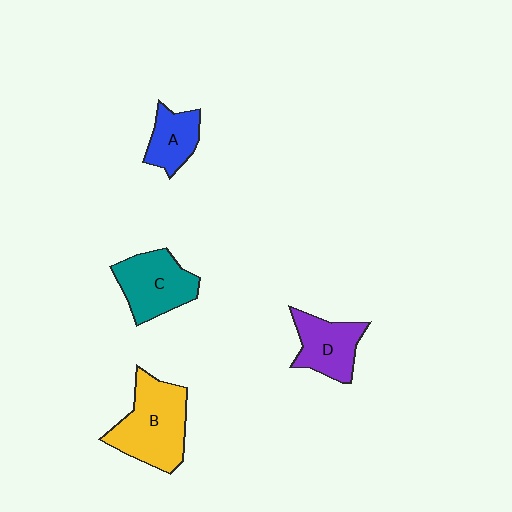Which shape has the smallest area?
Shape A (blue).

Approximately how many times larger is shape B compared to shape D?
Approximately 1.5 times.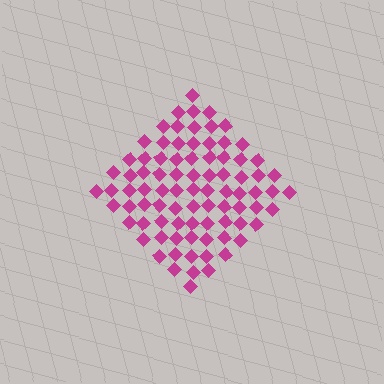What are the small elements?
The small elements are diamonds.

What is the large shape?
The large shape is a diamond.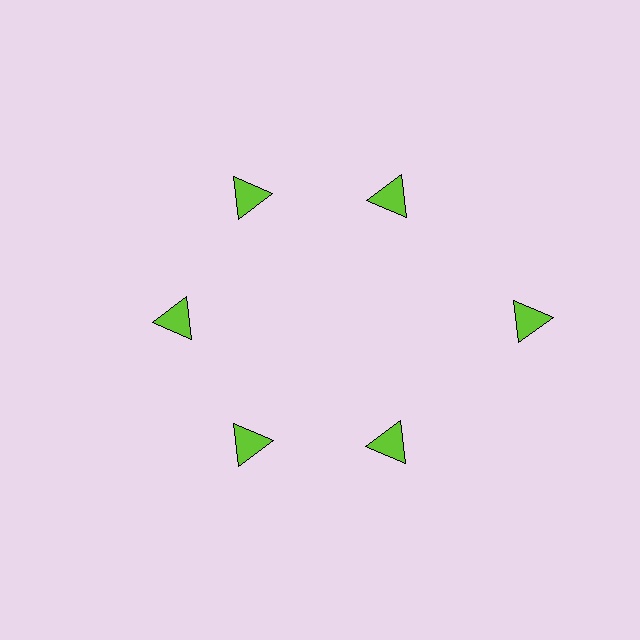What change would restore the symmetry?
The symmetry would be restored by moving it inward, back onto the ring so that all 6 triangles sit at equal angles and equal distance from the center.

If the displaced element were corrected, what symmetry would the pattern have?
It would have 6-fold rotational symmetry — the pattern would map onto itself every 60 degrees.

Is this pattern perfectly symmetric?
No. The 6 lime triangles are arranged in a ring, but one element near the 3 o'clock position is pushed outward from the center, breaking the 6-fold rotational symmetry.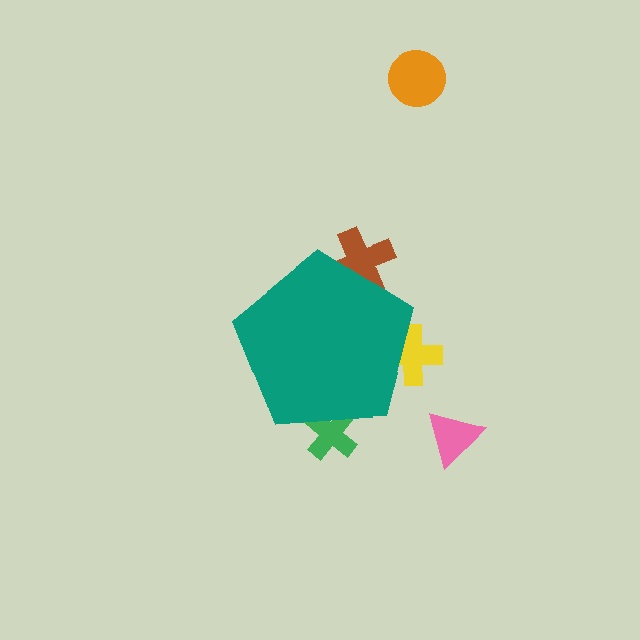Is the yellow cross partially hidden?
Yes, the yellow cross is partially hidden behind the teal pentagon.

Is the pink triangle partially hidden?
No, the pink triangle is fully visible.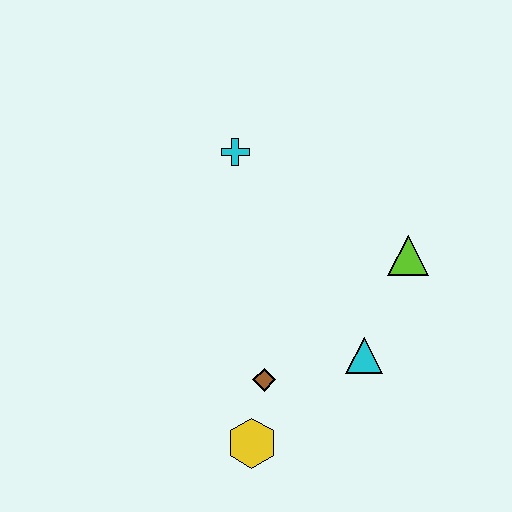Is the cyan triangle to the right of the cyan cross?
Yes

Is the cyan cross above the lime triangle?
Yes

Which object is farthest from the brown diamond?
The cyan cross is farthest from the brown diamond.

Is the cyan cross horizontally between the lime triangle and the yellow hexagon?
No